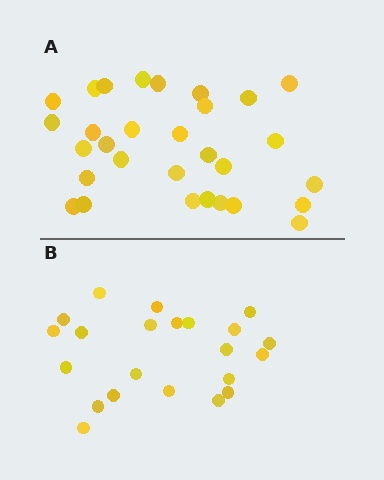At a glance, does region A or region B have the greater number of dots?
Region A (the top region) has more dots.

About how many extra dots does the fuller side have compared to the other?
Region A has roughly 8 or so more dots than region B.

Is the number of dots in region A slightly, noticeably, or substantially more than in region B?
Region A has noticeably more, but not dramatically so. The ratio is roughly 1.4 to 1.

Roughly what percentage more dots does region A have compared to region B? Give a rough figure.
About 35% more.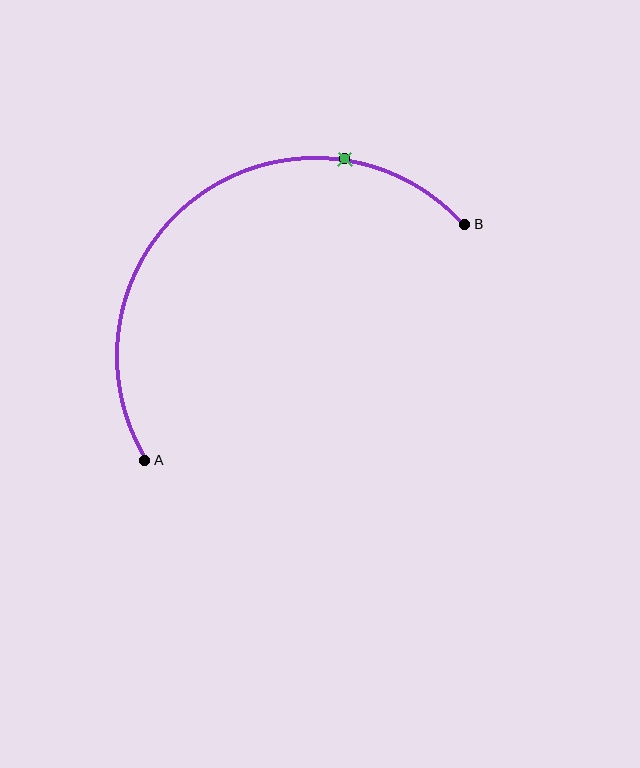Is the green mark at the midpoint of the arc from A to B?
No. The green mark lies on the arc but is closer to endpoint B. The arc midpoint would be at the point on the curve equidistant along the arc from both A and B.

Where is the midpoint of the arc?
The arc midpoint is the point on the curve farthest from the straight line joining A and B. It sits above and to the left of that line.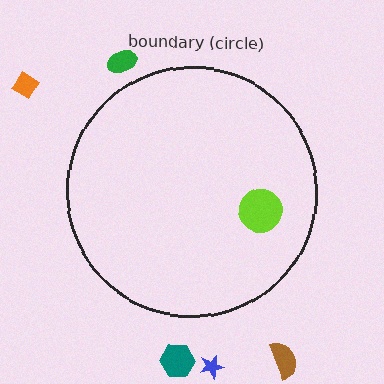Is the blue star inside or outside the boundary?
Outside.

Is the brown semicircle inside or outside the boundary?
Outside.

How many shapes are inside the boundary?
1 inside, 5 outside.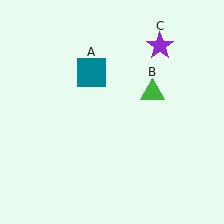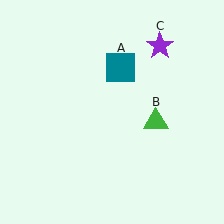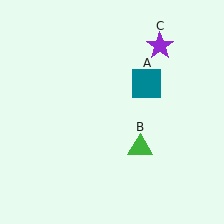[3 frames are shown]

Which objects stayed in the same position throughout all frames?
Purple star (object C) remained stationary.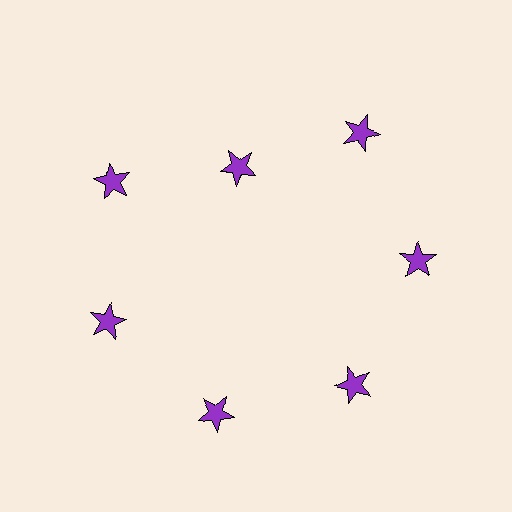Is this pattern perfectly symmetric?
No. The 7 purple stars are arranged in a ring, but one element near the 12 o'clock position is pulled inward toward the center, breaking the 7-fold rotational symmetry.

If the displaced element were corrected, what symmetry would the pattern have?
It would have 7-fold rotational symmetry — the pattern would map onto itself every 51 degrees.